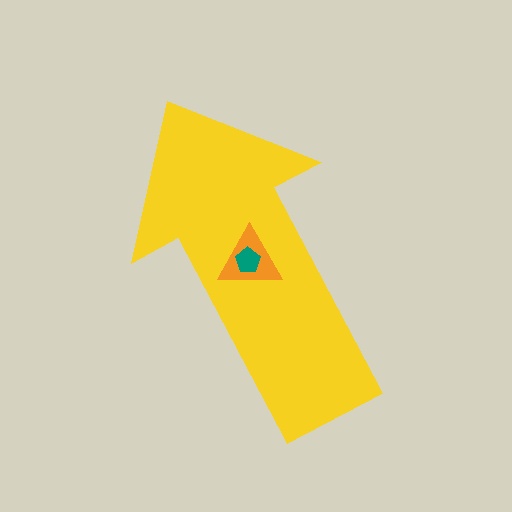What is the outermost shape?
The yellow arrow.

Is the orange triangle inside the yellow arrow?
Yes.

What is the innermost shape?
The teal pentagon.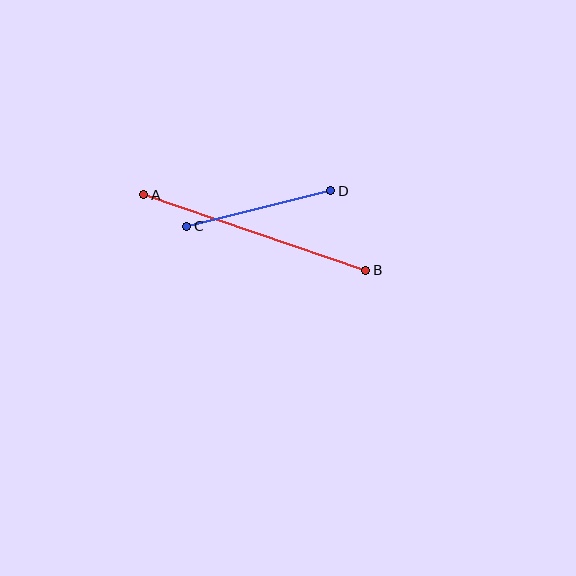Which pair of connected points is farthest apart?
Points A and B are farthest apart.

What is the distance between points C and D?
The distance is approximately 149 pixels.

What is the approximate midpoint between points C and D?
The midpoint is at approximately (259, 208) pixels.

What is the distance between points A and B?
The distance is approximately 235 pixels.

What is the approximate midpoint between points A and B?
The midpoint is at approximately (255, 232) pixels.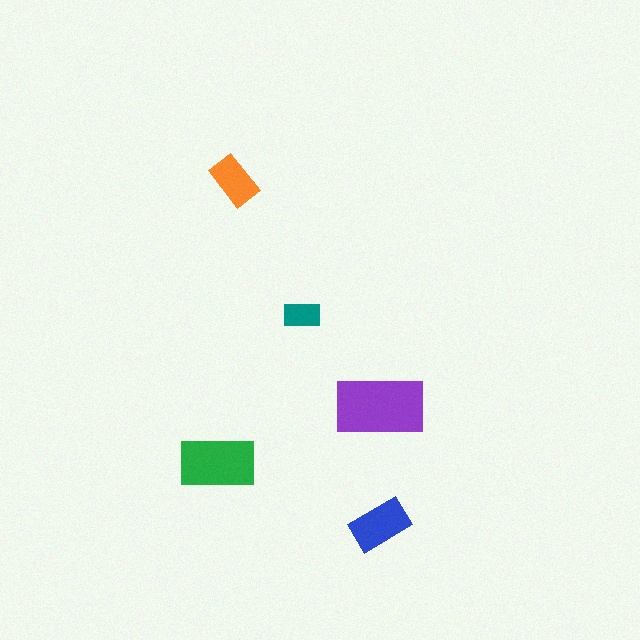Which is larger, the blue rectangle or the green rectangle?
The green one.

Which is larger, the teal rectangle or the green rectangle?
The green one.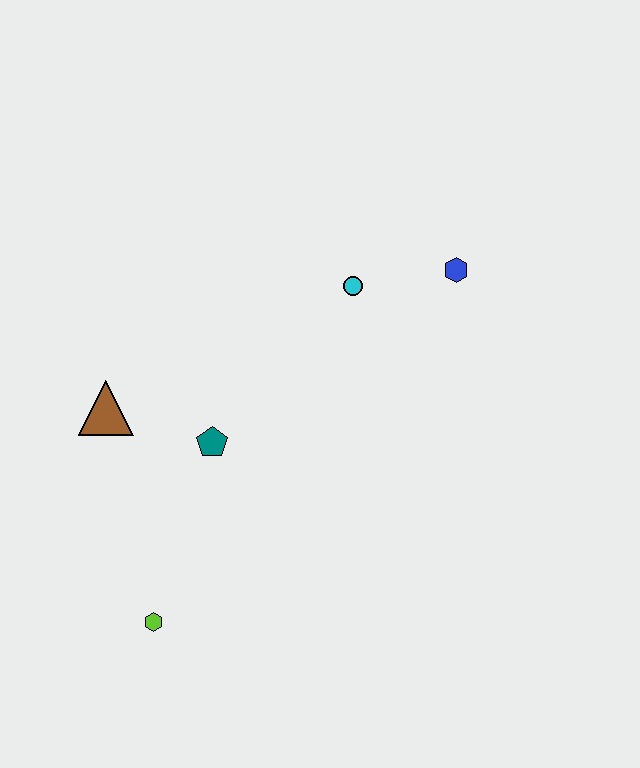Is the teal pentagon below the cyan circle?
Yes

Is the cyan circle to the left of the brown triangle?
No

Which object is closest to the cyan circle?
The blue hexagon is closest to the cyan circle.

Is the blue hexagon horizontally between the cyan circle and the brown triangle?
No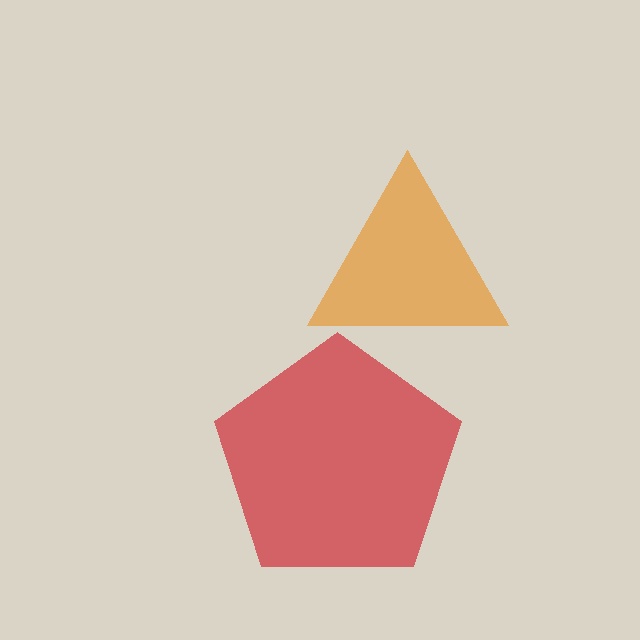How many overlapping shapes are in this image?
There are 2 overlapping shapes in the image.